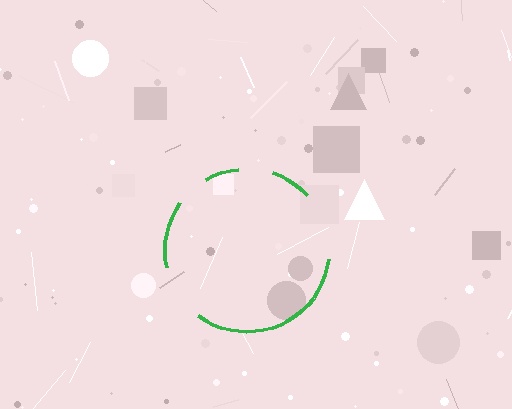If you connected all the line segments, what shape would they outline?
They would outline a circle.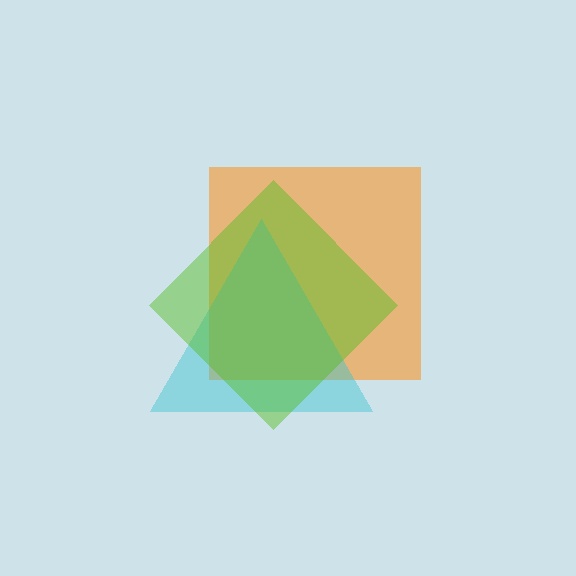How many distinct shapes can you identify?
There are 3 distinct shapes: an orange square, a cyan triangle, a lime diamond.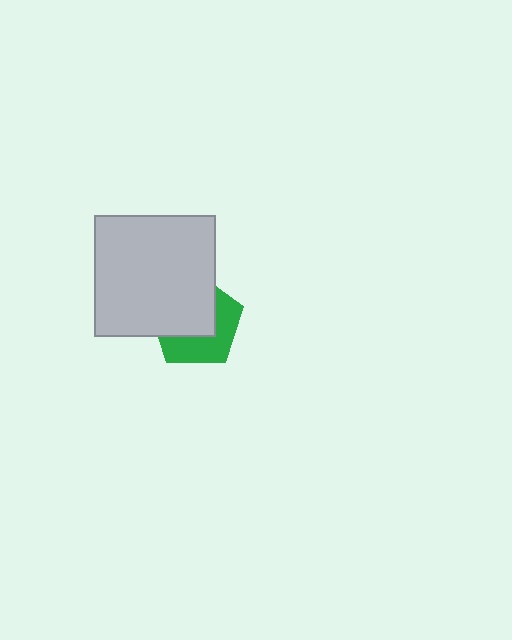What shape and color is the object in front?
The object in front is a light gray square.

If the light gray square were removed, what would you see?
You would see the complete green pentagon.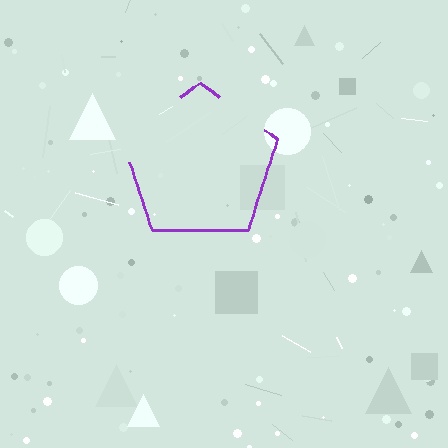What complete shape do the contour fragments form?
The contour fragments form a pentagon.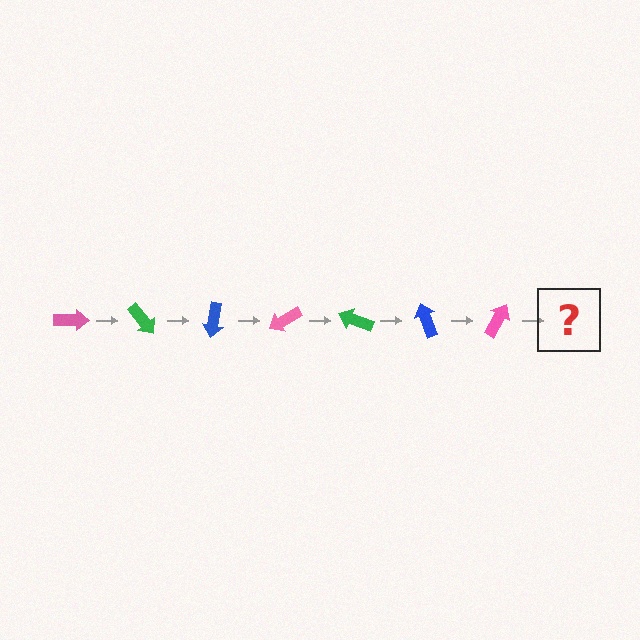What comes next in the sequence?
The next element should be a green arrow, rotated 350 degrees from the start.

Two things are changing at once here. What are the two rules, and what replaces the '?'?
The two rules are that it rotates 50 degrees each step and the color cycles through pink, green, and blue. The '?' should be a green arrow, rotated 350 degrees from the start.